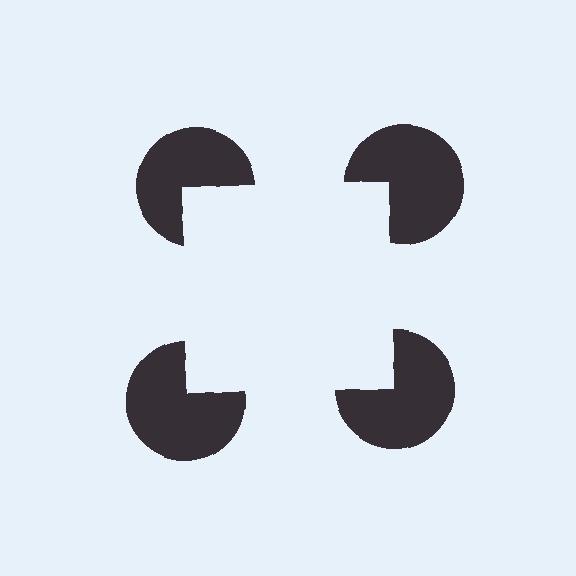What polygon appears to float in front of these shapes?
An illusory square — its edges are inferred from the aligned wedge cuts in the pac-man discs, not physically drawn.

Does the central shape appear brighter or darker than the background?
It typically appears slightly brighter than the background, even though no actual brightness change is drawn.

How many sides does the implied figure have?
4 sides.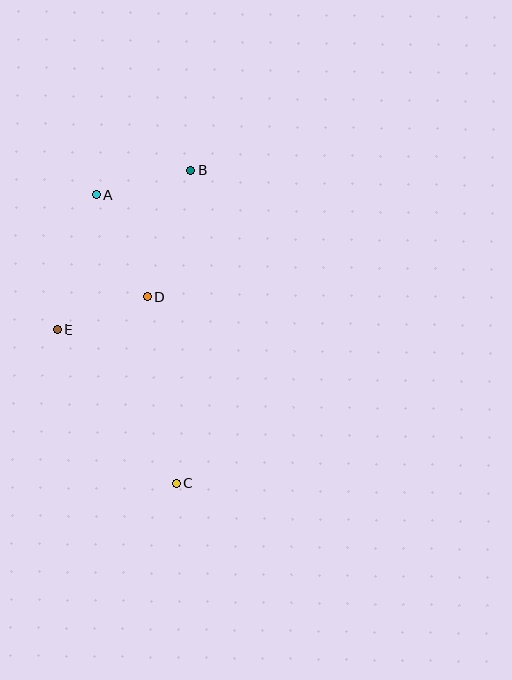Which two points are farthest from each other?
Points B and C are farthest from each other.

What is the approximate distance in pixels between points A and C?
The distance between A and C is approximately 300 pixels.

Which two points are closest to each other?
Points D and E are closest to each other.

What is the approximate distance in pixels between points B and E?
The distance between B and E is approximately 208 pixels.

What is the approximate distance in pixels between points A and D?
The distance between A and D is approximately 114 pixels.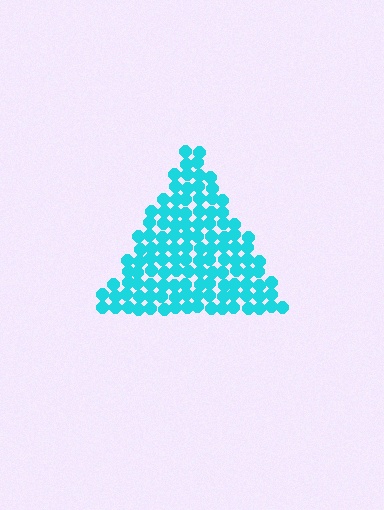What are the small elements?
The small elements are circles.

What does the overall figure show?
The overall figure shows a triangle.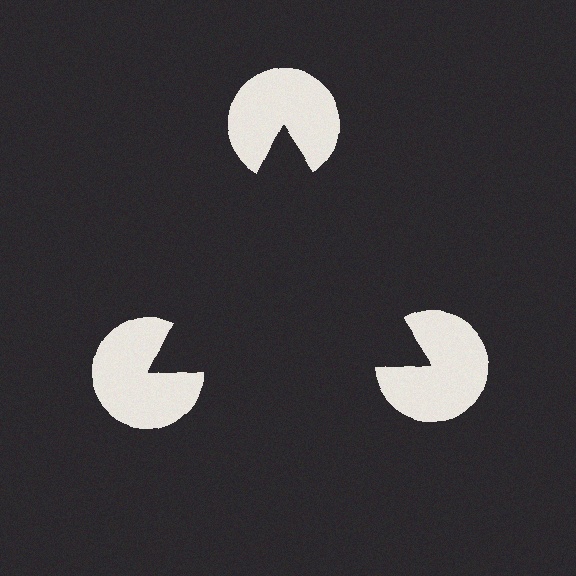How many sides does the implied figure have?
3 sides.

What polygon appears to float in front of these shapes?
An illusory triangle — its edges are inferred from the aligned wedge cuts in the pac-man discs, not physically drawn.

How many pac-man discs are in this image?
There are 3 — one at each vertex of the illusory triangle.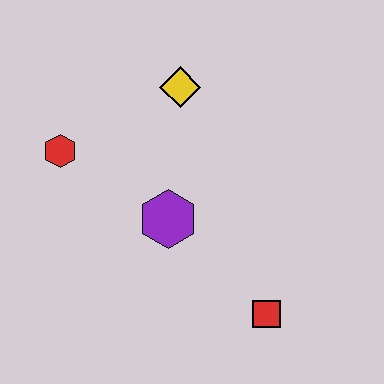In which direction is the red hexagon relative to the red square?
The red hexagon is to the left of the red square.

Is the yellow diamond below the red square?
No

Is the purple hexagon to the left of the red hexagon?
No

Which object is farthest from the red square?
The red hexagon is farthest from the red square.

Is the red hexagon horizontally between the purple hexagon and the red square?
No